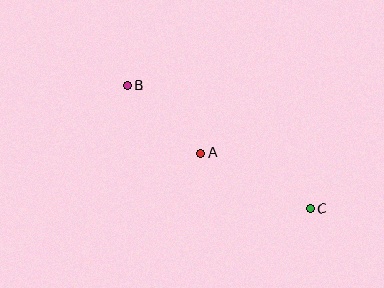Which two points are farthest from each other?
Points B and C are farthest from each other.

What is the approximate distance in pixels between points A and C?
The distance between A and C is approximately 122 pixels.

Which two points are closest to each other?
Points A and B are closest to each other.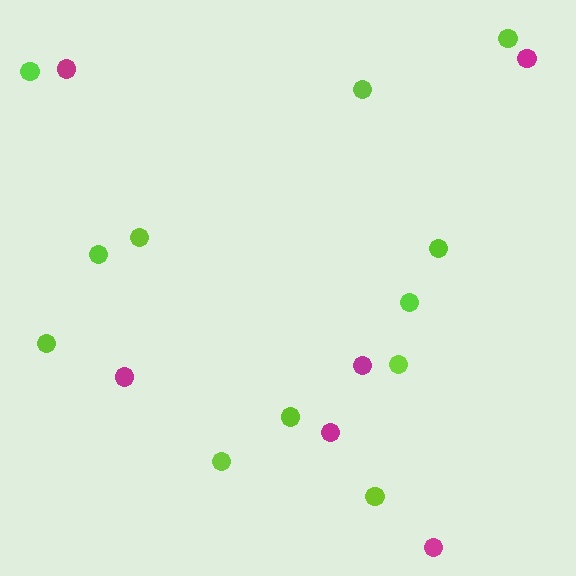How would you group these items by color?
There are 2 groups: one group of lime circles (12) and one group of magenta circles (6).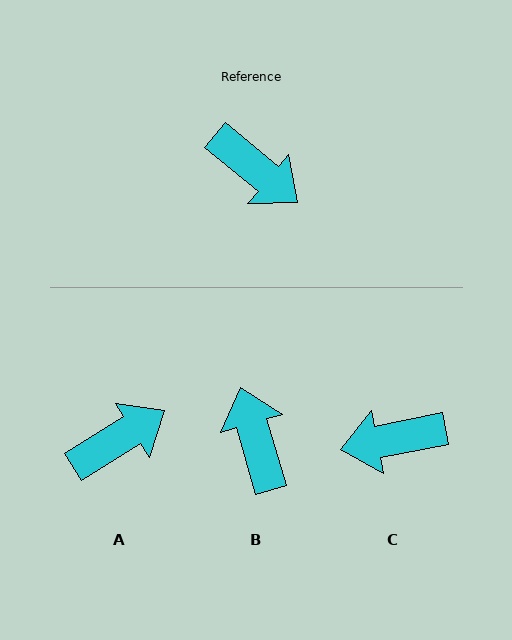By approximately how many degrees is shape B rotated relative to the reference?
Approximately 146 degrees counter-clockwise.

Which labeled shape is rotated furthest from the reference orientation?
B, about 146 degrees away.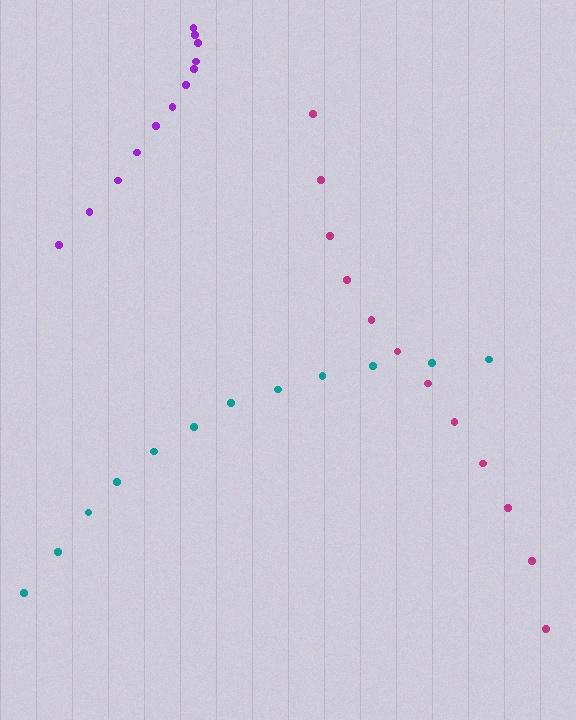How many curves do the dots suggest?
There are 3 distinct paths.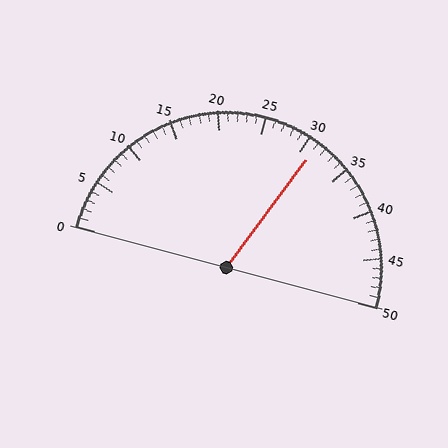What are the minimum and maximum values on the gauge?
The gauge ranges from 0 to 50.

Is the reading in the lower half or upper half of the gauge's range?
The reading is in the upper half of the range (0 to 50).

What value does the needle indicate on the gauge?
The needle indicates approximately 31.